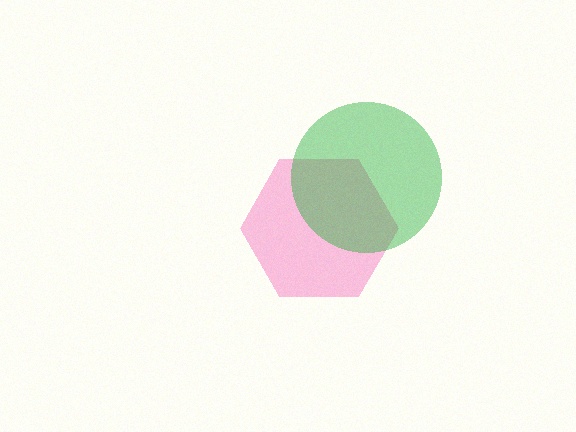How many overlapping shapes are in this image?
There are 2 overlapping shapes in the image.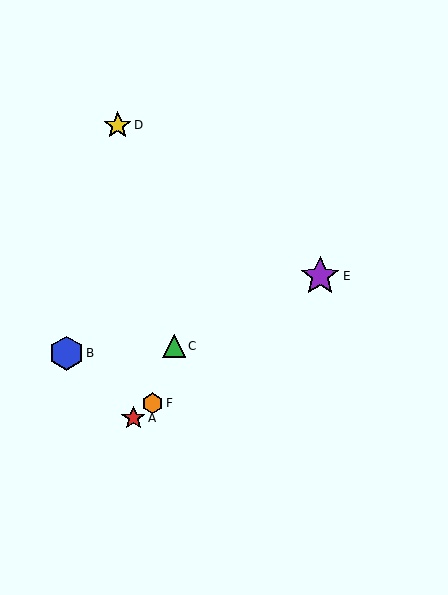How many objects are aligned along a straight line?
3 objects (A, E, F) are aligned along a straight line.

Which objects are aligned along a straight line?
Objects A, E, F are aligned along a straight line.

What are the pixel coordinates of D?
Object D is at (118, 125).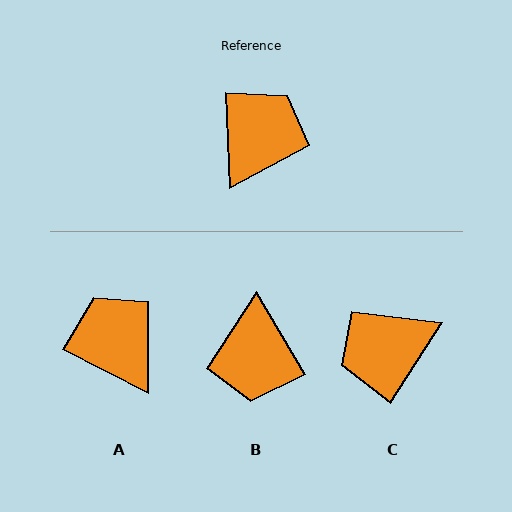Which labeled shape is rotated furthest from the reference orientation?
B, about 151 degrees away.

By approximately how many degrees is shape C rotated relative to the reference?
Approximately 145 degrees counter-clockwise.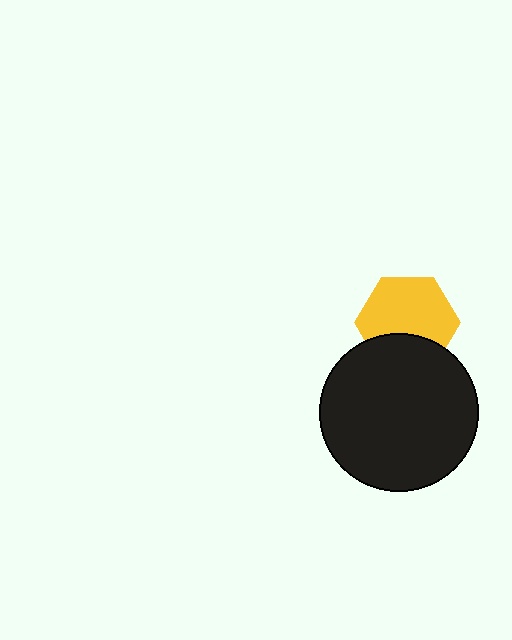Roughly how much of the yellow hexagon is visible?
Most of it is visible (roughly 69%).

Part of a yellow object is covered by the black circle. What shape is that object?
It is a hexagon.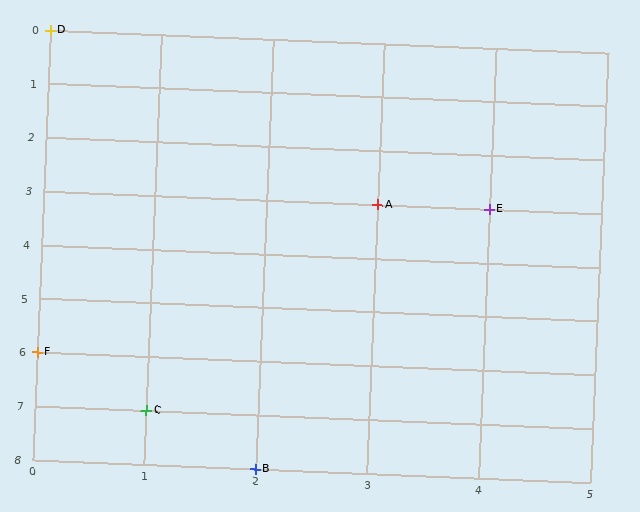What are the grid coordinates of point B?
Point B is at grid coordinates (2, 8).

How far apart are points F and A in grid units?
Points F and A are 3 columns and 3 rows apart (about 4.2 grid units diagonally).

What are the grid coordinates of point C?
Point C is at grid coordinates (1, 7).